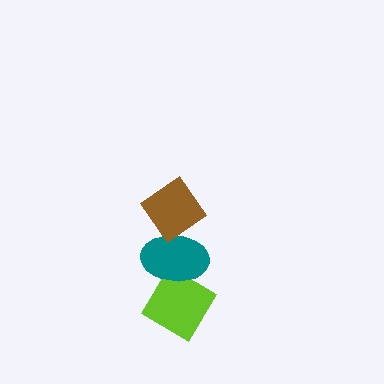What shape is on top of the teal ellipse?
The brown diamond is on top of the teal ellipse.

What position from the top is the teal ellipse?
The teal ellipse is 2nd from the top.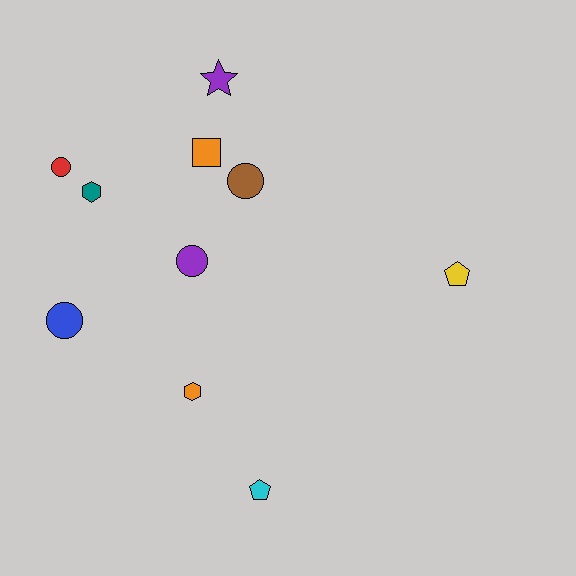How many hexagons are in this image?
There are 2 hexagons.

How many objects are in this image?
There are 10 objects.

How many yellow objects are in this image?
There is 1 yellow object.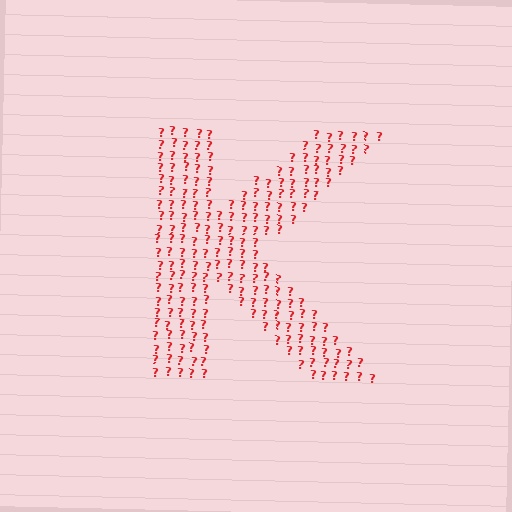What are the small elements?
The small elements are question marks.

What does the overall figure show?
The overall figure shows the letter K.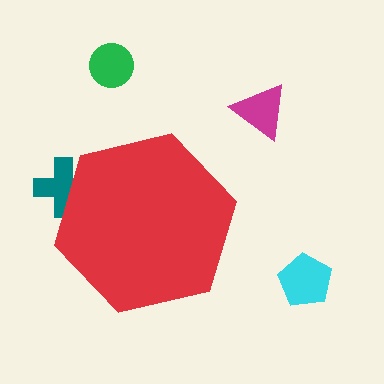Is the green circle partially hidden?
No, the green circle is fully visible.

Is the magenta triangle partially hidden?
No, the magenta triangle is fully visible.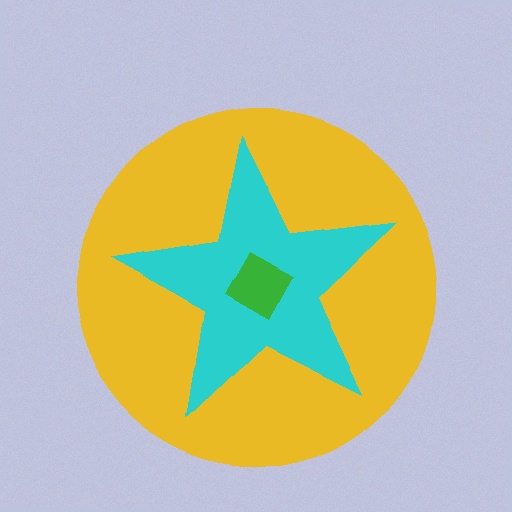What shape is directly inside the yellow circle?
The cyan star.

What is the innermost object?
The green square.